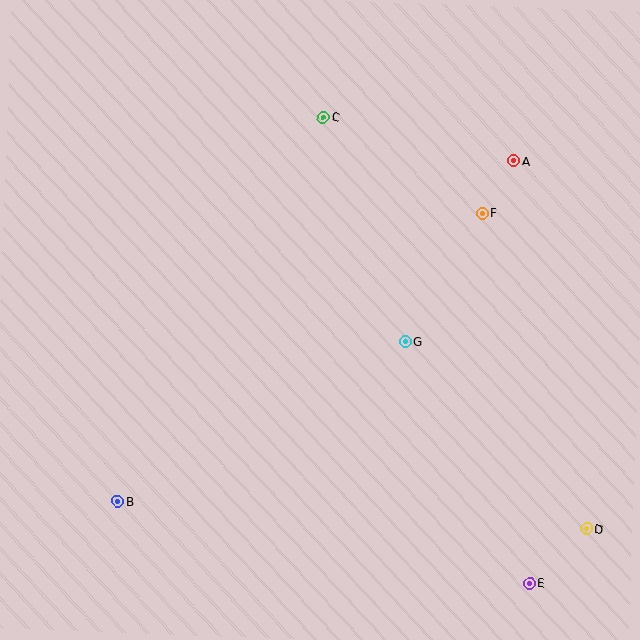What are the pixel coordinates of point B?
Point B is at (118, 501).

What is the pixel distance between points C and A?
The distance between C and A is 196 pixels.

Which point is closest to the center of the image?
Point G at (406, 342) is closest to the center.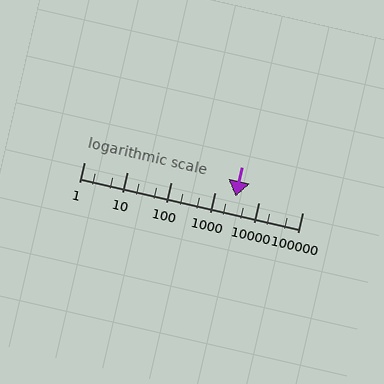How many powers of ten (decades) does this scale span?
The scale spans 5 decades, from 1 to 100000.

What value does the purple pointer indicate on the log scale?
The pointer indicates approximately 3000.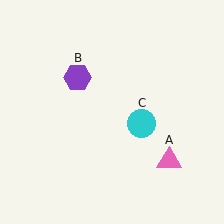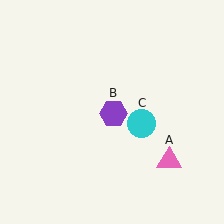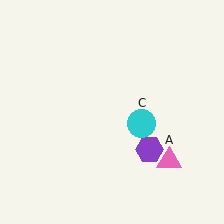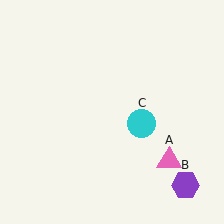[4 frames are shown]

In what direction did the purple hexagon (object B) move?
The purple hexagon (object B) moved down and to the right.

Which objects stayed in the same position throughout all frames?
Pink triangle (object A) and cyan circle (object C) remained stationary.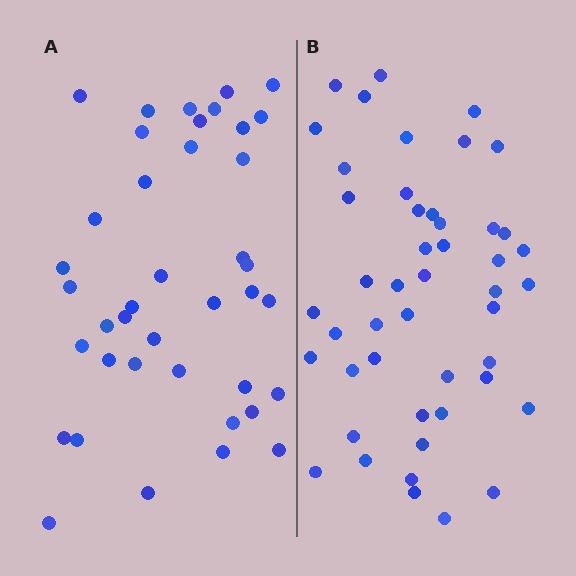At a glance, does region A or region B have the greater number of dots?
Region B (the right region) has more dots.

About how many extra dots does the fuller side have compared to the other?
Region B has roughly 8 or so more dots than region A.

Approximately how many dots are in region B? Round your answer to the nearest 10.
About 50 dots. (The exact count is 47, which rounds to 50.)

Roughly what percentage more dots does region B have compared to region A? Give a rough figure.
About 20% more.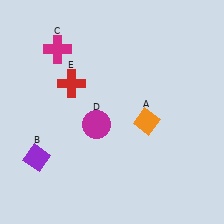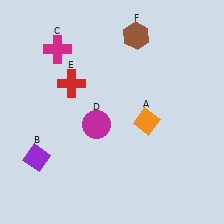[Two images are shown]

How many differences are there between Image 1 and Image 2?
There is 1 difference between the two images.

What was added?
A brown hexagon (F) was added in Image 2.